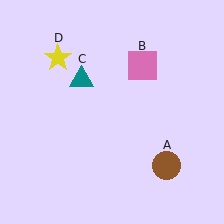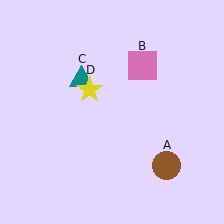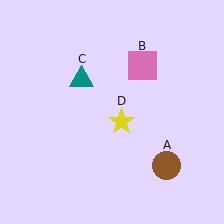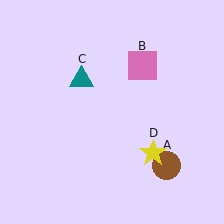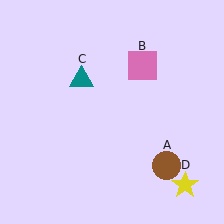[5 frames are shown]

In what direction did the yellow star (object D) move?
The yellow star (object D) moved down and to the right.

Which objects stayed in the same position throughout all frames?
Brown circle (object A) and pink square (object B) and teal triangle (object C) remained stationary.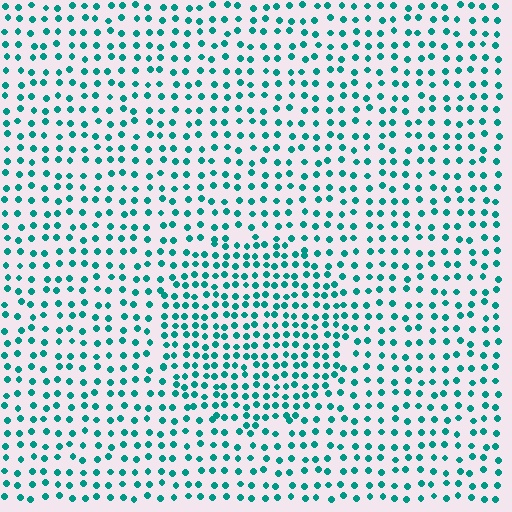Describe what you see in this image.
The image contains small teal elements arranged at two different densities. A circle-shaped region is visible where the elements are more densely packed than the surrounding area.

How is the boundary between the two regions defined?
The boundary is defined by a change in element density (approximately 1.7x ratio). All elements are the same color, size, and shape.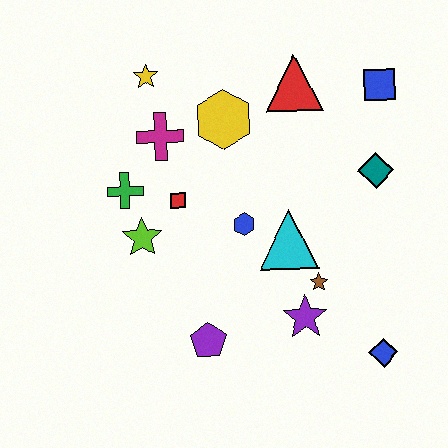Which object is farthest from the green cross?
The blue diamond is farthest from the green cross.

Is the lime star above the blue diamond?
Yes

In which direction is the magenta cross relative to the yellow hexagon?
The magenta cross is to the left of the yellow hexagon.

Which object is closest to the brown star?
The purple star is closest to the brown star.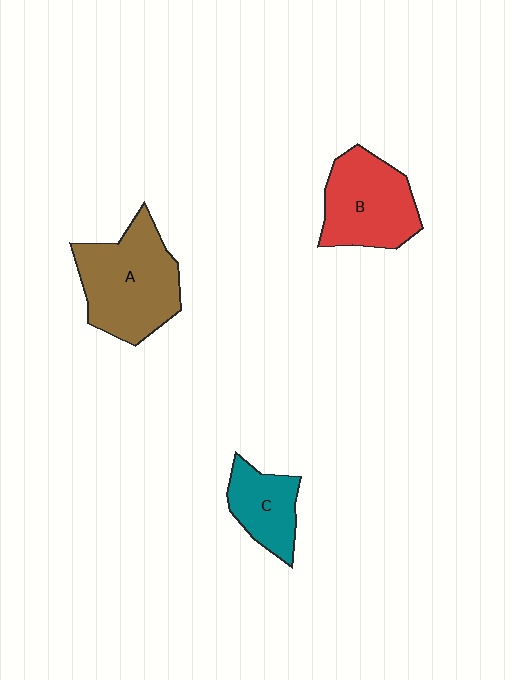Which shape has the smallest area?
Shape C (teal).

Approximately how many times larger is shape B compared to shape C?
Approximately 1.6 times.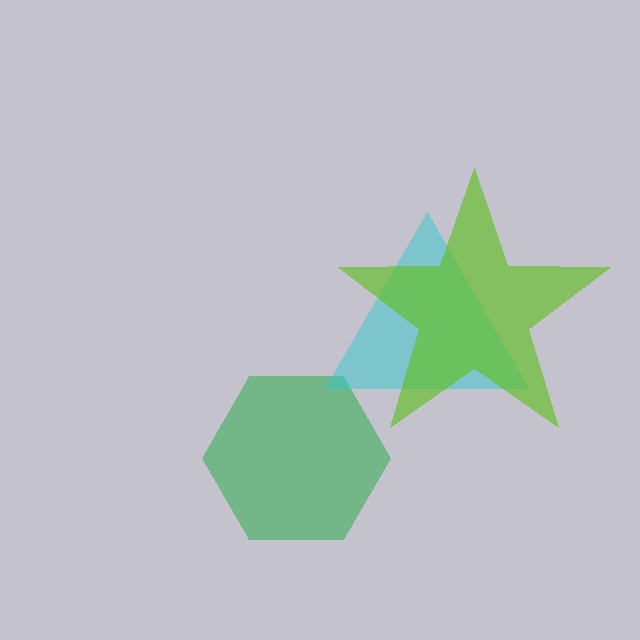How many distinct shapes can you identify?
There are 3 distinct shapes: a green hexagon, a cyan triangle, a lime star.